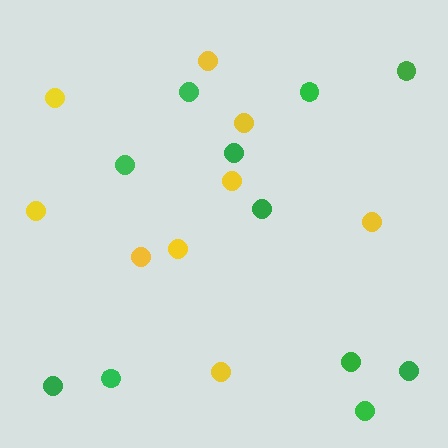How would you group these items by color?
There are 2 groups: one group of green circles (11) and one group of yellow circles (9).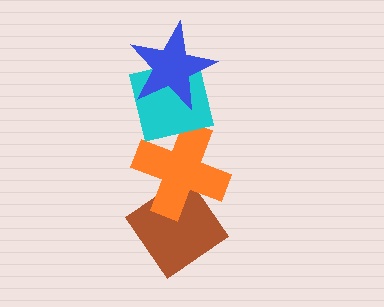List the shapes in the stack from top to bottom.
From top to bottom: the blue star, the cyan square, the orange cross, the brown diamond.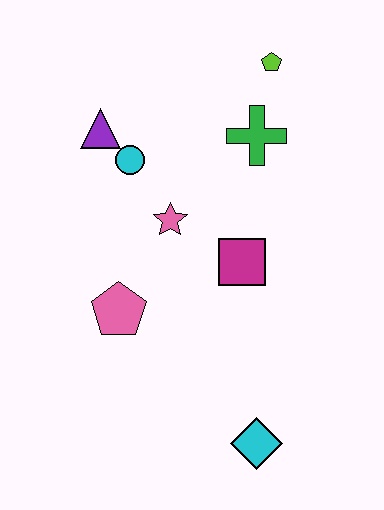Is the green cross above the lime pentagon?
No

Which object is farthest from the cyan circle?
The cyan diamond is farthest from the cyan circle.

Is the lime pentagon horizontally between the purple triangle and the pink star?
No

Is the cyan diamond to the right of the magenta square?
Yes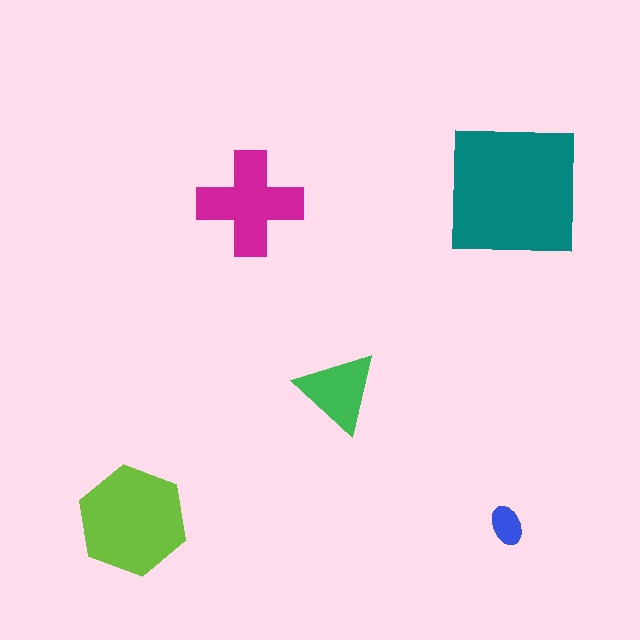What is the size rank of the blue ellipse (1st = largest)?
5th.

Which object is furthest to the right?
The teal square is rightmost.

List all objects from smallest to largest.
The blue ellipse, the green triangle, the magenta cross, the lime hexagon, the teal square.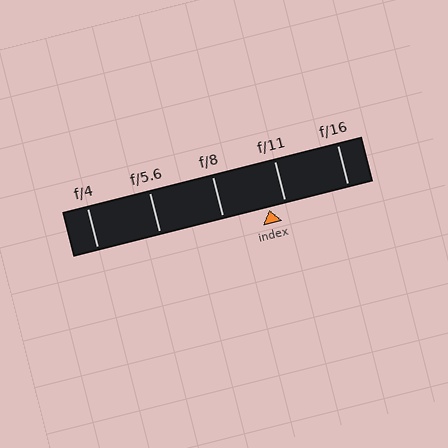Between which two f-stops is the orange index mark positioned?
The index mark is between f/8 and f/11.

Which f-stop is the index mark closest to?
The index mark is closest to f/11.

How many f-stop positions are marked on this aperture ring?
There are 5 f-stop positions marked.